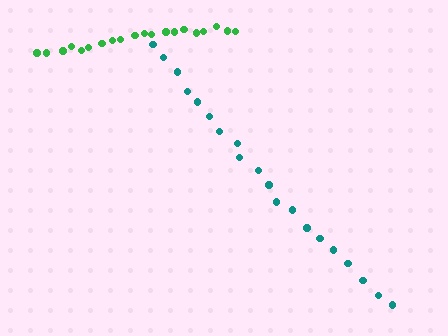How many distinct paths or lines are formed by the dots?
There are 2 distinct paths.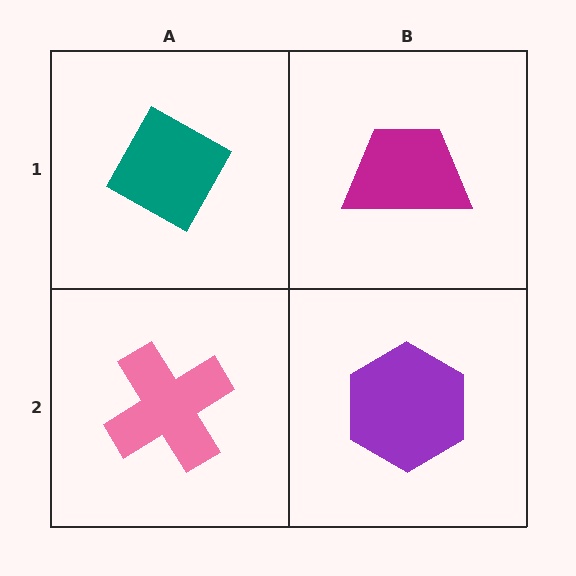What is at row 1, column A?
A teal diamond.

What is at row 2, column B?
A purple hexagon.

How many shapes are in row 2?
2 shapes.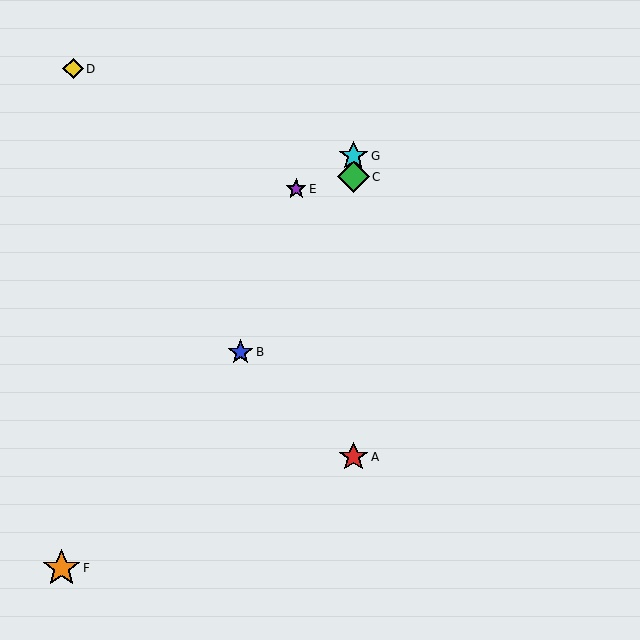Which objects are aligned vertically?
Objects A, C, G are aligned vertically.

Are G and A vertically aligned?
Yes, both are at x≈353.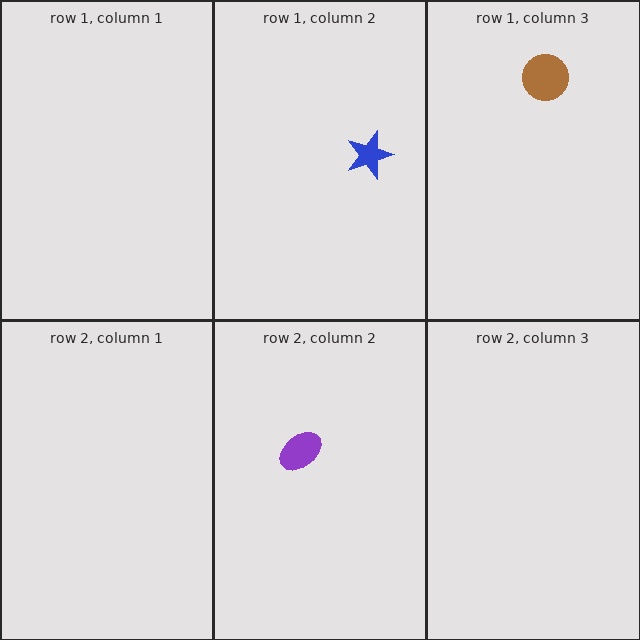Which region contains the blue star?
The row 1, column 2 region.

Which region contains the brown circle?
The row 1, column 3 region.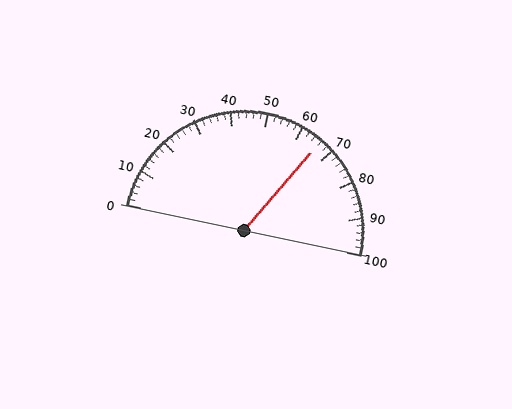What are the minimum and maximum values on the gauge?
The gauge ranges from 0 to 100.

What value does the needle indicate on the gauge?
The needle indicates approximately 66.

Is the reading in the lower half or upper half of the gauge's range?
The reading is in the upper half of the range (0 to 100).